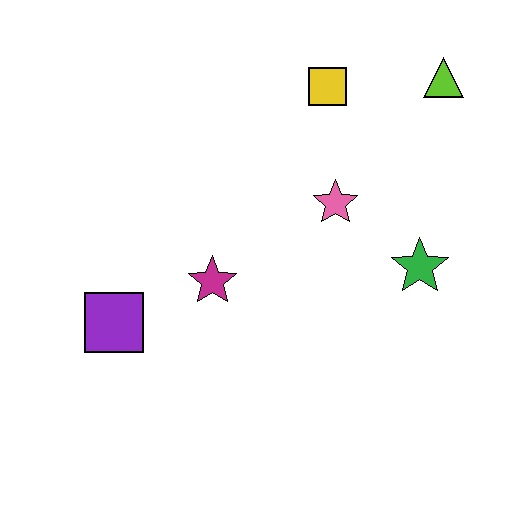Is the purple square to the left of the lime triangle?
Yes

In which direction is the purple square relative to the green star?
The purple square is to the left of the green star.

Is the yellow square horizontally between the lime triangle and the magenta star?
Yes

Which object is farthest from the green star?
The purple square is farthest from the green star.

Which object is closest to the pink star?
The green star is closest to the pink star.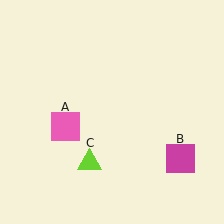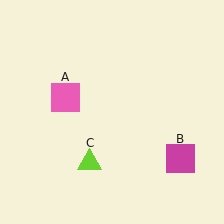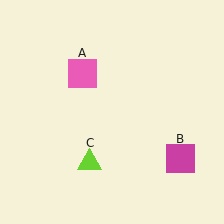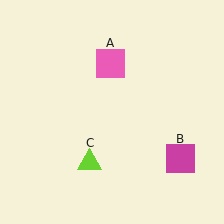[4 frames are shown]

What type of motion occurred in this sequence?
The pink square (object A) rotated clockwise around the center of the scene.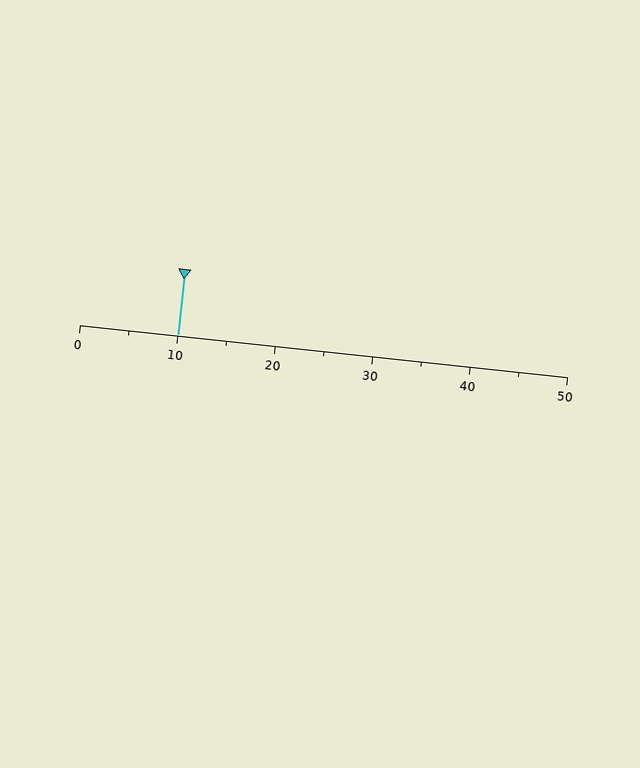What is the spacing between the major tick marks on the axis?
The major ticks are spaced 10 apart.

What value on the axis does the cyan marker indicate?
The marker indicates approximately 10.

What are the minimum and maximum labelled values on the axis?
The axis runs from 0 to 50.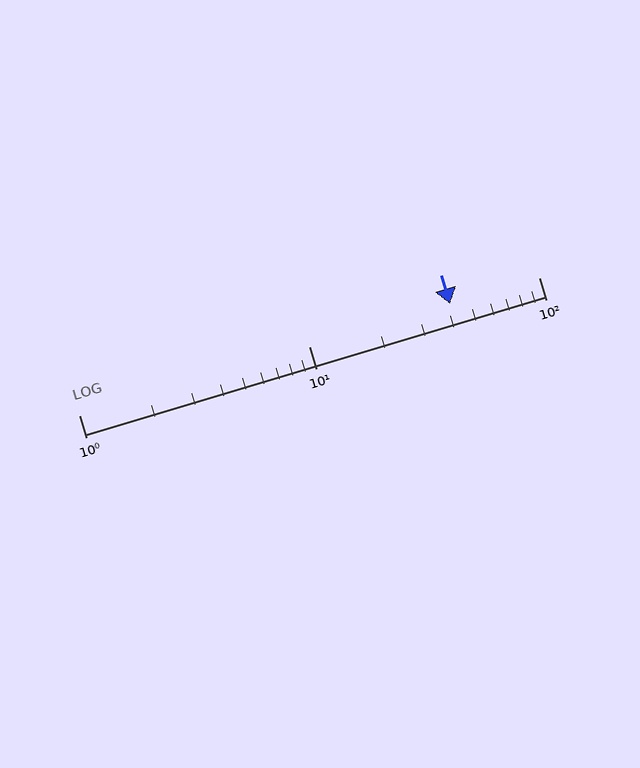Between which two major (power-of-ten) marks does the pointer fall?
The pointer is between 10 and 100.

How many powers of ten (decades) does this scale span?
The scale spans 2 decades, from 1 to 100.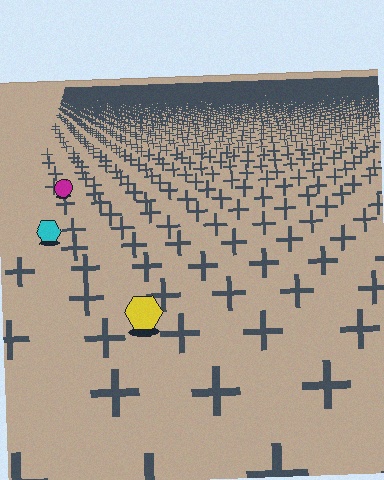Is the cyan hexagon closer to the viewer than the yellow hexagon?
No. The yellow hexagon is closer — you can tell from the texture gradient: the ground texture is coarser near it.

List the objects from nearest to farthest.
From nearest to farthest: the yellow hexagon, the cyan hexagon, the magenta circle.